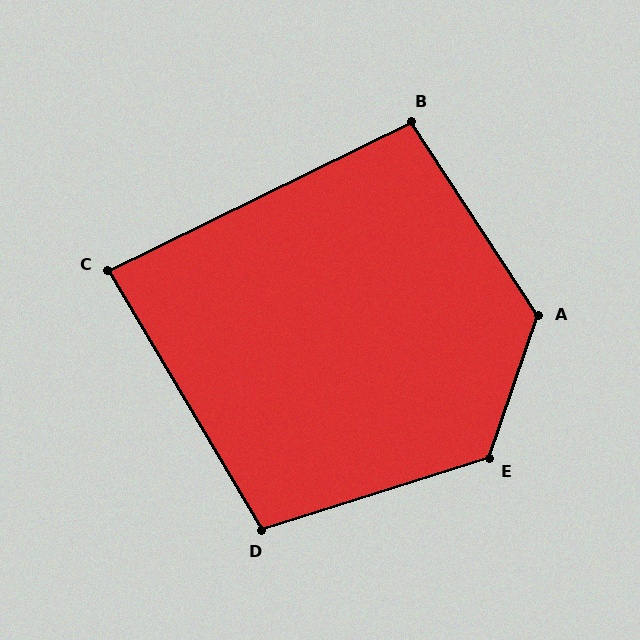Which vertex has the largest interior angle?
A, at approximately 128 degrees.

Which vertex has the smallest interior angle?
C, at approximately 85 degrees.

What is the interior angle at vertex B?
Approximately 97 degrees (obtuse).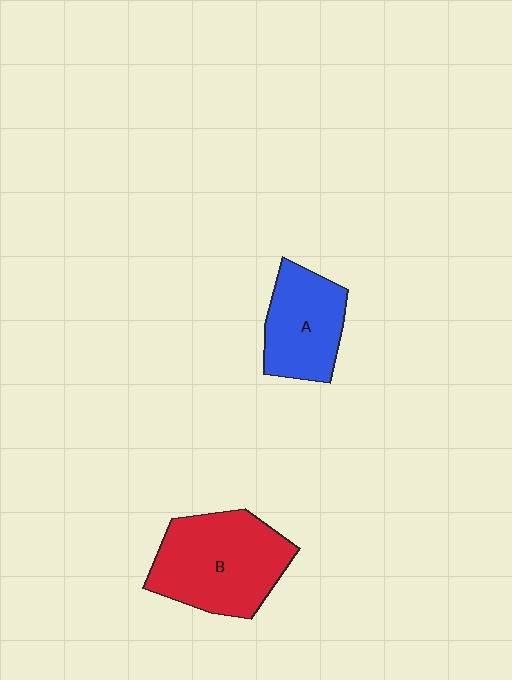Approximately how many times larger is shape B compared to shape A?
Approximately 1.5 times.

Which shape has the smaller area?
Shape A (blue).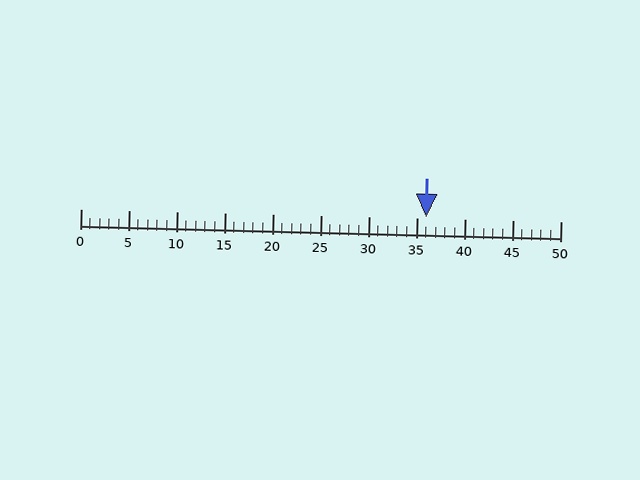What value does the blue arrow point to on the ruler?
The blue arrow points to approximately 36.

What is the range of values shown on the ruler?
The ruler shows values from 0 to 50.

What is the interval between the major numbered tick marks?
The major tick marks are spaced 5 units apart.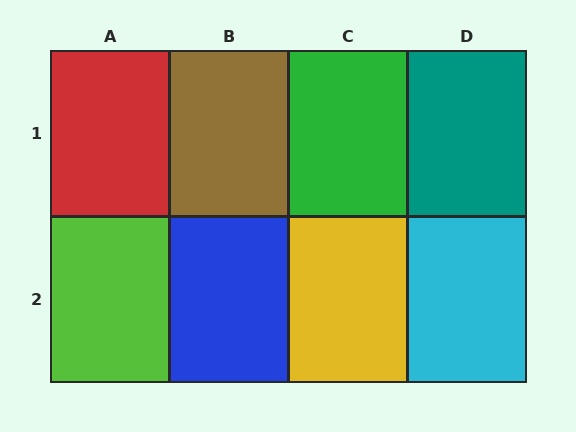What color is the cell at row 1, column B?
Brown.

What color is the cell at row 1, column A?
Red.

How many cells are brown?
1 cell is brown.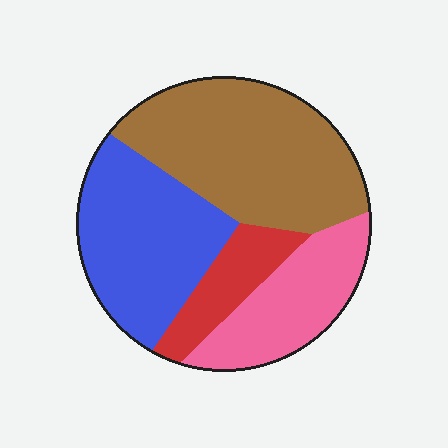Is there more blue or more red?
Blue.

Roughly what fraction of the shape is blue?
Blue covers roughly 30% of the shape.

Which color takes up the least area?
Red, at roughly 10%.